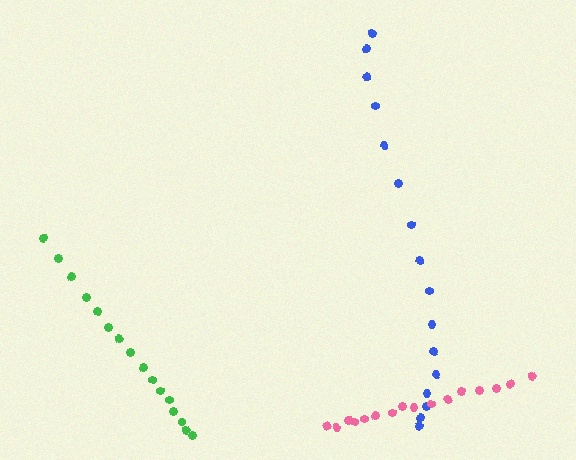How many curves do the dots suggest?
There are 3 distinct paths.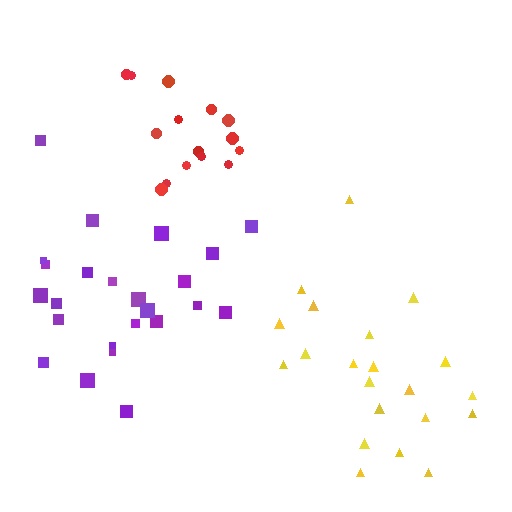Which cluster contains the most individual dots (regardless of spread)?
Purple (25).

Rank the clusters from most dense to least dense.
red, yellow, purple.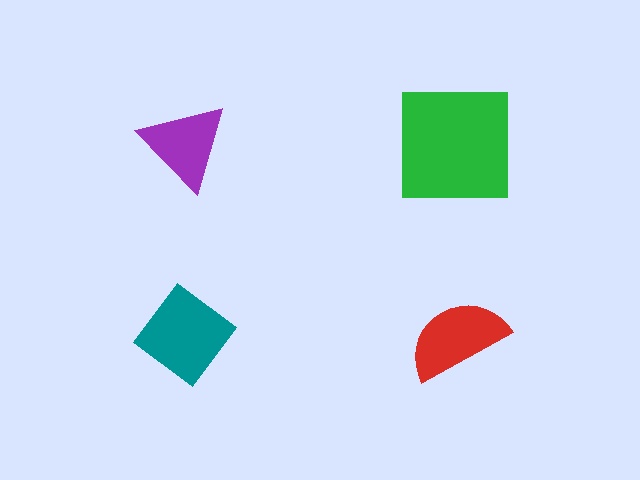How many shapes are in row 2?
2 shapes.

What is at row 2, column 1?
A teal diamond.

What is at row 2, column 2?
A red semicircle.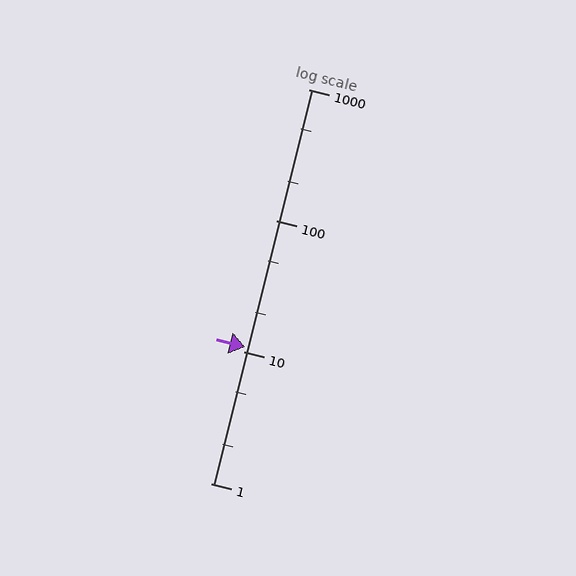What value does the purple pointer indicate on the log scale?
The pointer indicates approximately 11.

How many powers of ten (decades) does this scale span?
The scale spans 3 decades, from 1 to 1000.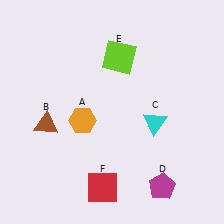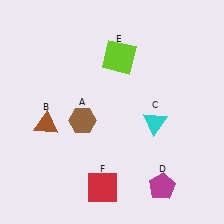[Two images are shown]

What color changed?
The hexagon (A) changed from orange in Image 1 to brown in Image 2.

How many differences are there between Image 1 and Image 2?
There is 1 difference between the two images.